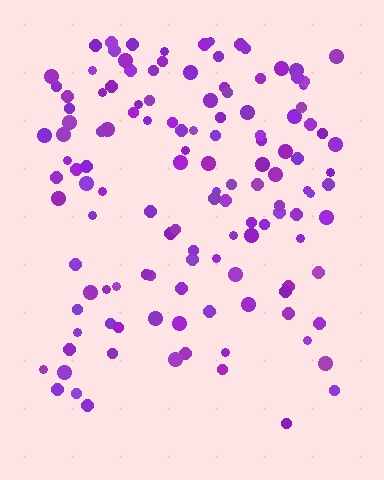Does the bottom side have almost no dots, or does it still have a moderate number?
Still a moderate number, just noticeably fewer than the top.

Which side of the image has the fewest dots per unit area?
The bottom.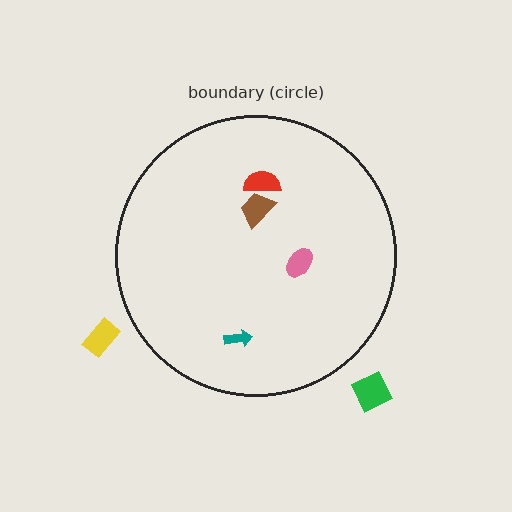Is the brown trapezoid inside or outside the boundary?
Inside.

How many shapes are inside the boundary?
4 inside, 2 outside.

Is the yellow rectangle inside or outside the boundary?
Outside.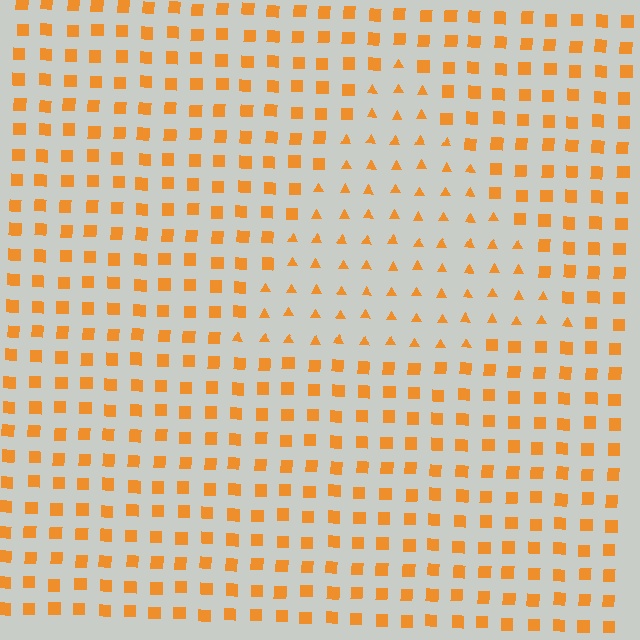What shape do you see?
I see a triangle.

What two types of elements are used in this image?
The image uses triangles inside the triangle region and squares outside it.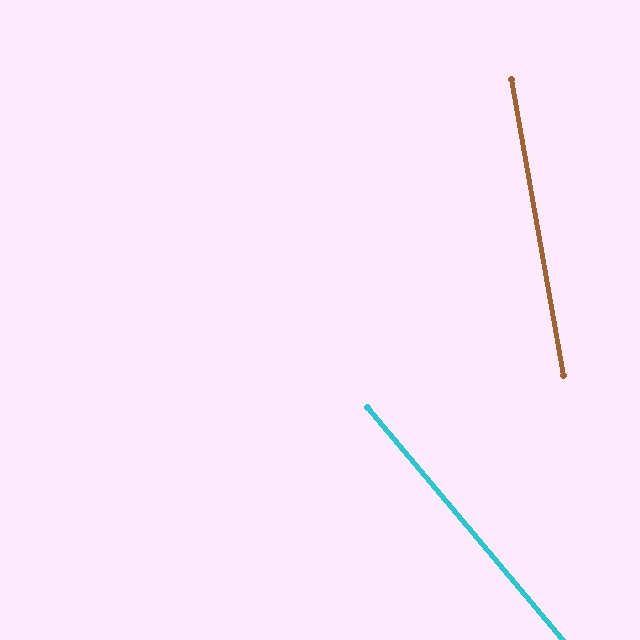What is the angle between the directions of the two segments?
Approximately 30 degrees.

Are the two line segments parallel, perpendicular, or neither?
Neither parallel nor perpendicular — they differ by about 30°.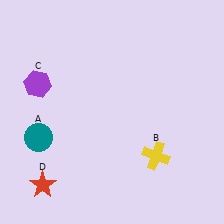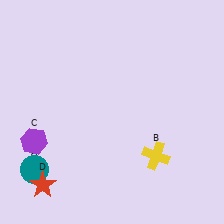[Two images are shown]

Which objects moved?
The objects that moved are: the teal circle (A), the purple hexagon (C).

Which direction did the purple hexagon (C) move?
The purple hexagon (C) moved down.